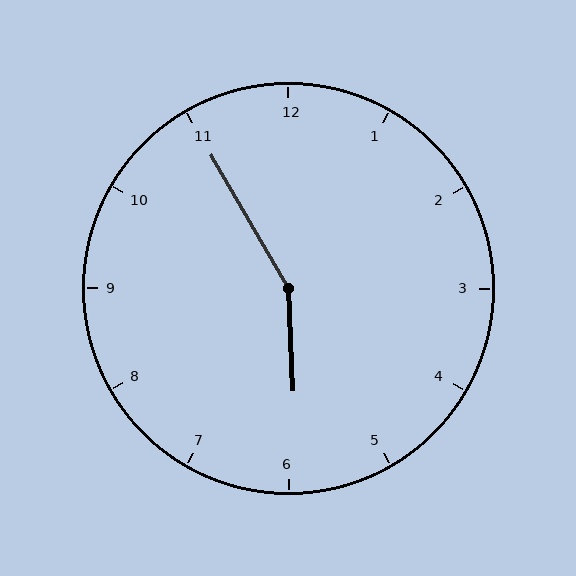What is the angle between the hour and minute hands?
Approximately 152 degrees.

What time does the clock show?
5:55.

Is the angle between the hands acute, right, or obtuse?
It is obtuse.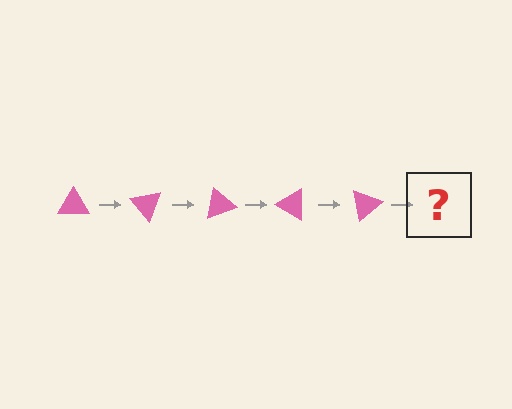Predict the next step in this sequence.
The next step is a pink triangle rotated 250 degrees.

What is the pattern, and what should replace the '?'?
The pattern is that the triangle rotates 50 degrees each step. The '?' should be a pink triangle rotated 250 degrees.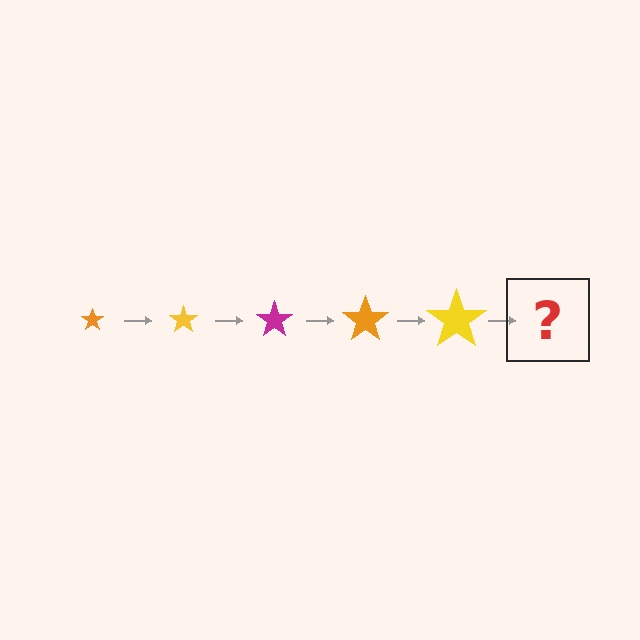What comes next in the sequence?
The next element should be a magenta star, larger than the previous one.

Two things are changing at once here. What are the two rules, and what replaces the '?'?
The two rules are that the star grows larger each step and the color cycles through orange, yellow, and magenta. The '?' should be a magenta star, larger than the previous one.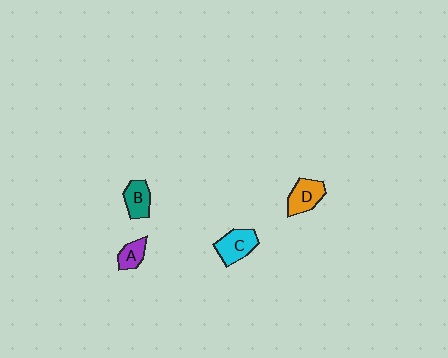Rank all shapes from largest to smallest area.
From largest to smallest: C (cyan), D (orange), B (teal), A (purple).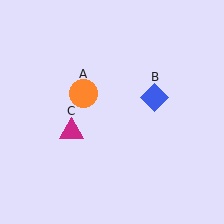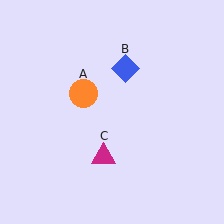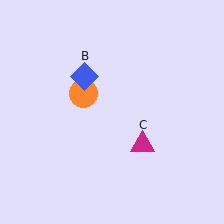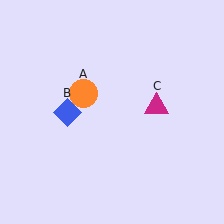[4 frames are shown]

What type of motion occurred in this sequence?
The blue diamond (object B), magenta triangle (object C) rotated counterclockwise around the center of the scene.